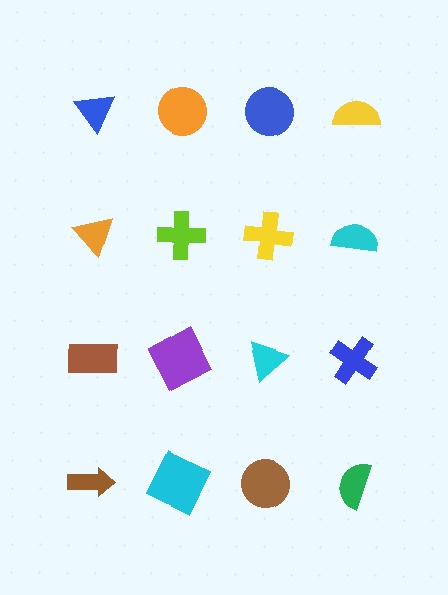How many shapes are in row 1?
4 shapes.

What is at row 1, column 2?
An orange circle.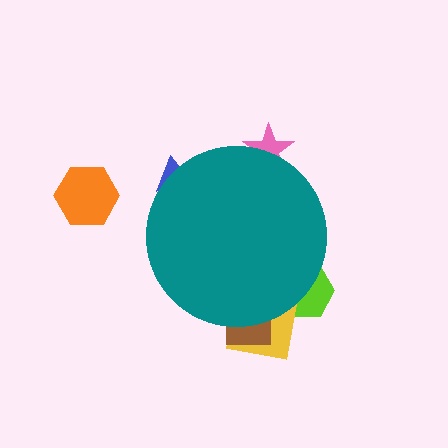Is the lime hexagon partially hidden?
Yes, the lime hexagon is partially hidden behind the teal circle.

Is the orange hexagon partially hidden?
No, the orange hexagon is fully visible.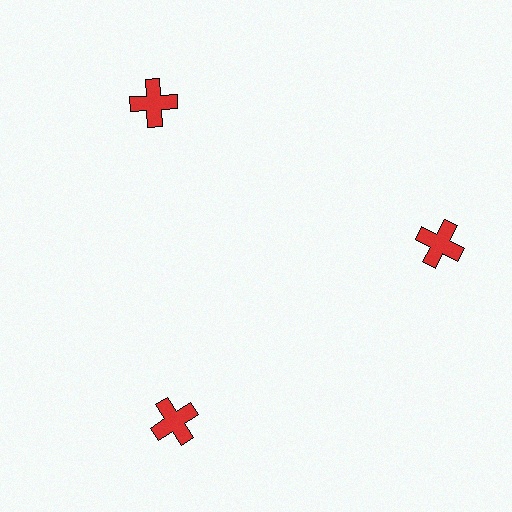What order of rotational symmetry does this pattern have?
This pattern has 3-fold rotational symmetry.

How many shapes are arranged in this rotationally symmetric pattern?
There are 3 shapes, arranged in 3 groups of 1.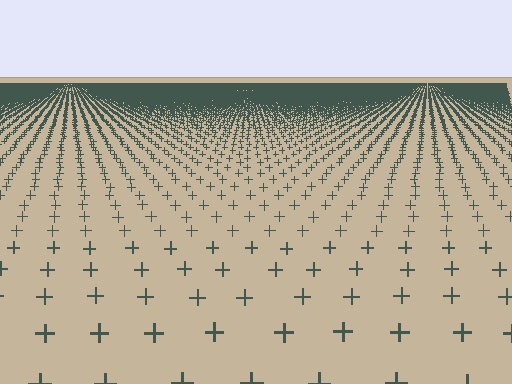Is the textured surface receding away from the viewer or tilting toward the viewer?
The surface is receding away from the viewer. Texture elements get smaller and denser toward the top.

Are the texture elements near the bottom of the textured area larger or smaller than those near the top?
Larger. Near the bottom, elements are closer to the viewer and appear at a bigger on-screen size.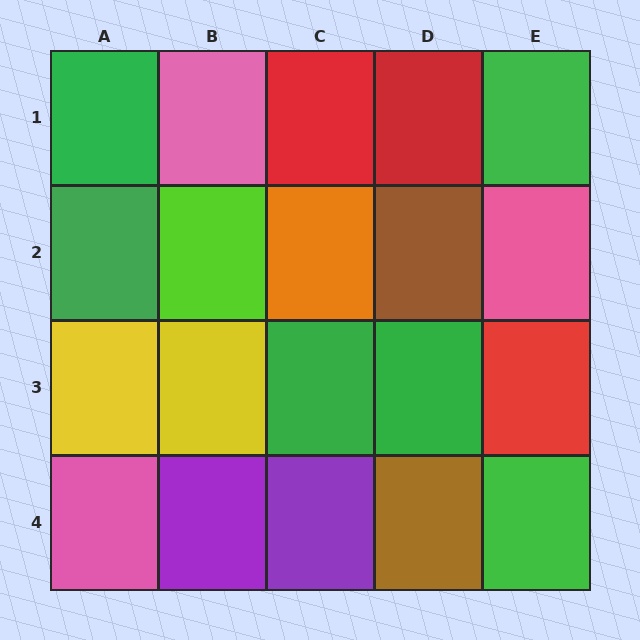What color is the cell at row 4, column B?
Purple.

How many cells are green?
6 cells are green.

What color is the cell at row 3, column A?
Yellow.